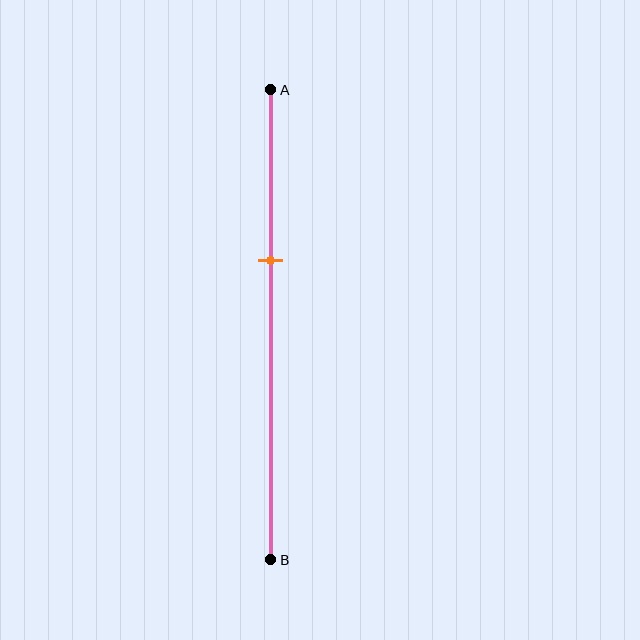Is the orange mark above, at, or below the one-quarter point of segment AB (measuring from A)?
The orange mark is below the one-quarter point of segment AB.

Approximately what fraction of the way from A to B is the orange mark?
The orange mark is approximately 35% of the way from A to B.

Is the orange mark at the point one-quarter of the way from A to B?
No, the mark is at about 35% from A, not at the 25% one-quarter point.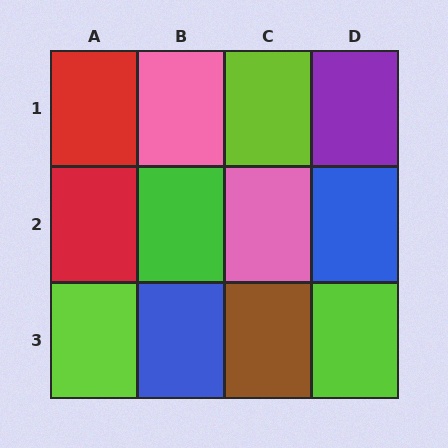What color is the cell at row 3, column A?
Lime.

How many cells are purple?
1 cell is purple.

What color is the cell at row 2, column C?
Pink.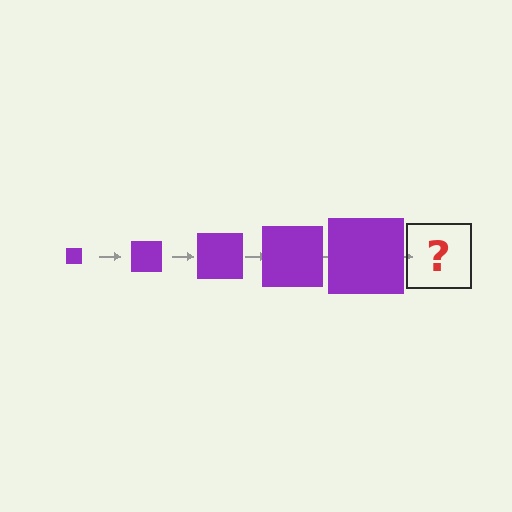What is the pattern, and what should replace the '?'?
The pattern is that the square gets progressively larger each step. The '?' should be a purple square, larger than the previous one.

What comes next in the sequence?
The next element should be a purple square, larger than the previous one.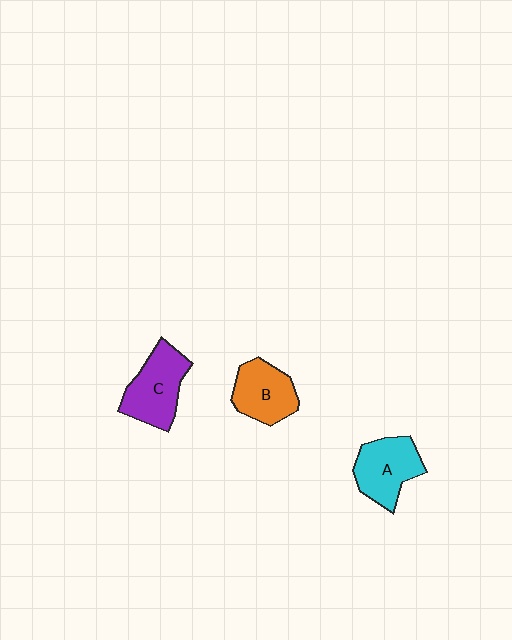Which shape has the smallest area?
Shape B (orange).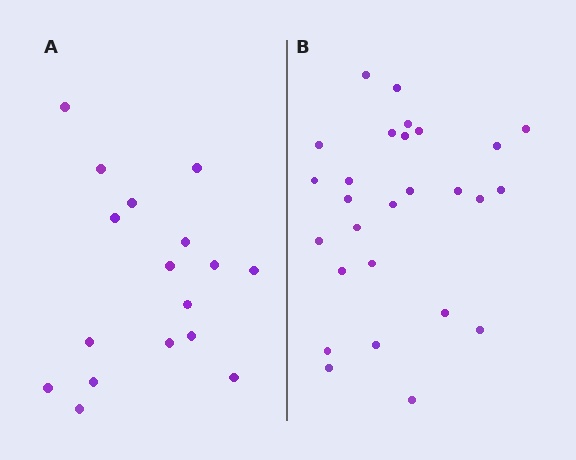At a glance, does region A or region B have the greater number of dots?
Region B (the right region) has more dots.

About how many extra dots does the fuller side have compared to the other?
Region B has roughly 10 or so more dots than region A.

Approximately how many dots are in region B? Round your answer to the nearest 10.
About 30 dots. (The exact count is 27, which rounds to 30.)